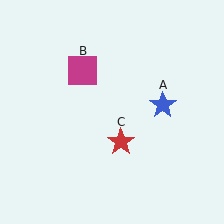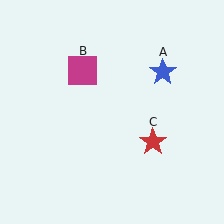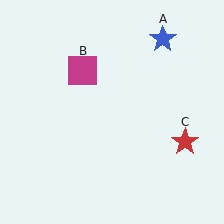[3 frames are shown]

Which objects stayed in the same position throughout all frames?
Magenta square (object B) remained stationary.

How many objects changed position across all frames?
2 objects changed position: blue star (object A), red star (object C).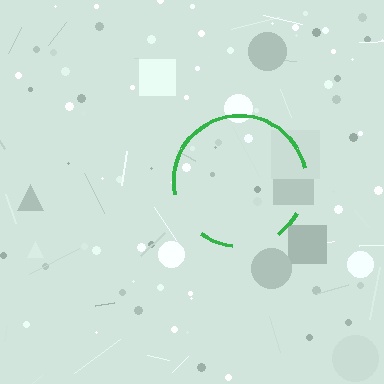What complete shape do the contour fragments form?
The contour fragments form a circle.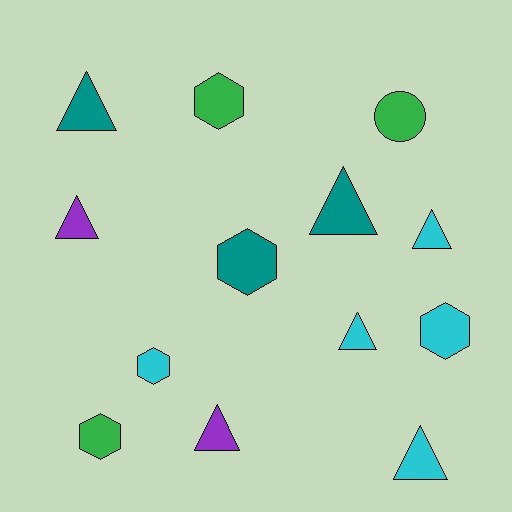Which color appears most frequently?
Cyan, with 5 objects.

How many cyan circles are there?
There are no cyan circles.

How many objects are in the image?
There are 13 objects.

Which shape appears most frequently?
Triangle, with 7 objects.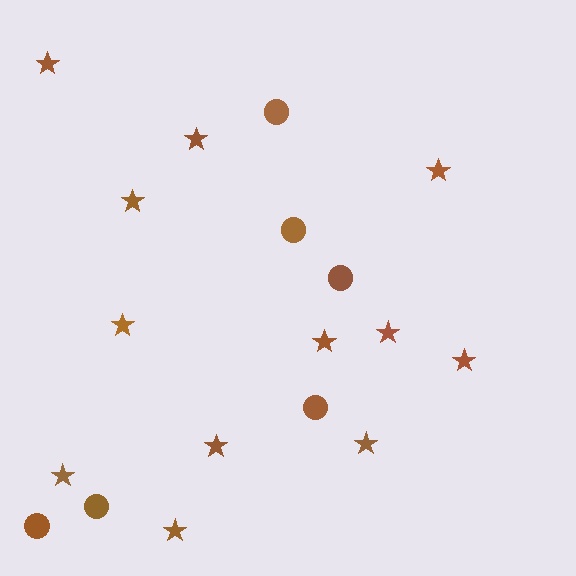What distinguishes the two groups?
There are 2 groups: one group of stars (12) and one group of circles (6).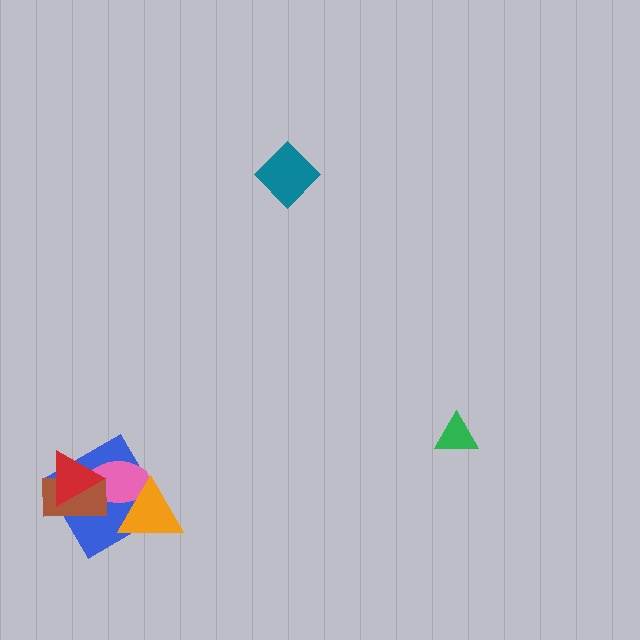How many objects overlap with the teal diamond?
0 objects overlap with the teal diamond.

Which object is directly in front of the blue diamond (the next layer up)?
The pink ellipse is directly in front of the blue diamond.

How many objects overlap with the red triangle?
3 objects overlap with the red triangle.